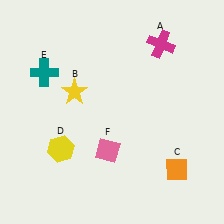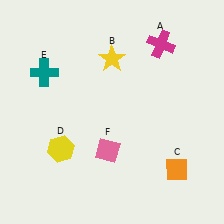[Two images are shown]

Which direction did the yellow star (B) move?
The yellow star (B) moved right.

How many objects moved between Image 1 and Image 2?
1 object moved between the two images.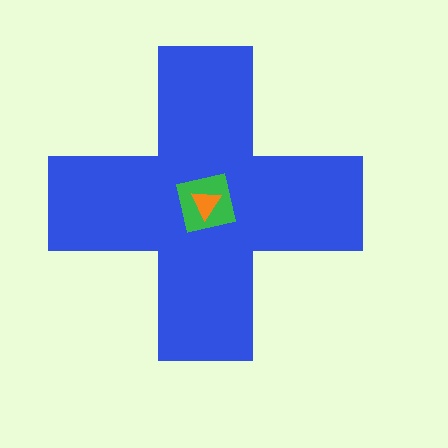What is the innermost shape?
The orange triangle.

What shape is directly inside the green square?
The orange triangle.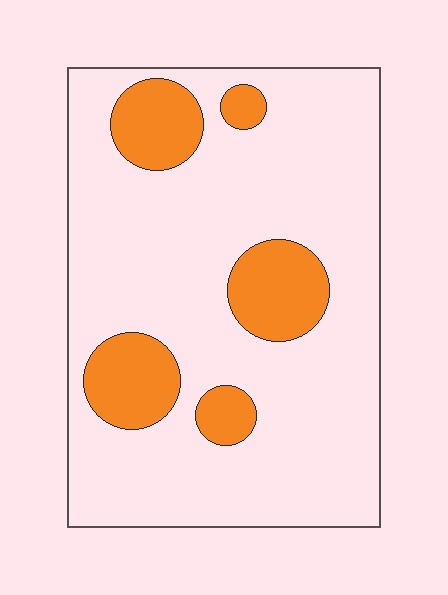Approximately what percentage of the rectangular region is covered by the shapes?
Approximately 20%.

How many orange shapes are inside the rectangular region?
5.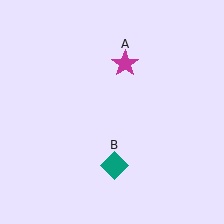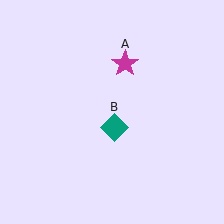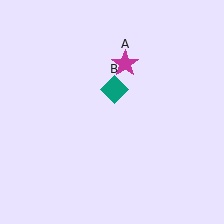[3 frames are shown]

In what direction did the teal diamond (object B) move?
The teal diamond (object B) moved up.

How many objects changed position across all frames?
1 object changed position: teal diamond (object B).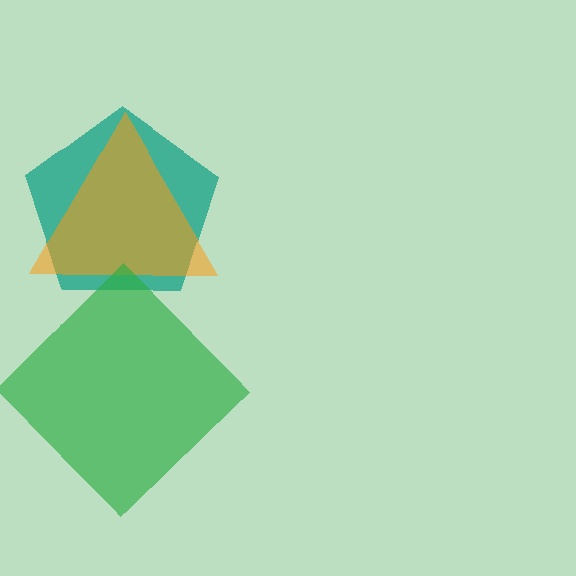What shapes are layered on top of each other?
The layered shapes are: a teal pentagon, an orange triangle, a green diamond.